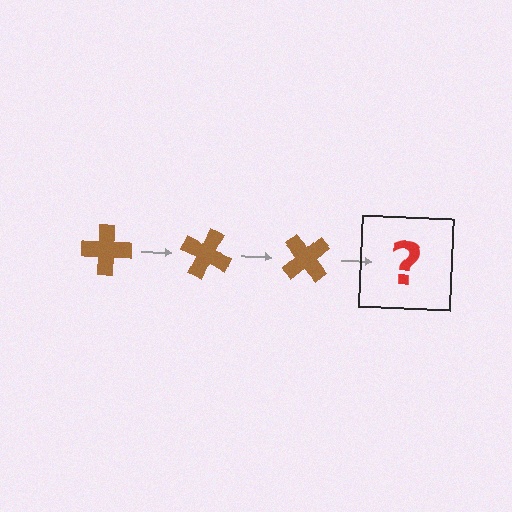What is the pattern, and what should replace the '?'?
The pattern is that the cross rotates 25 degrees each step. The '?' should be a brown cross rotated 75 degrees.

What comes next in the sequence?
The next element should be a brown cross rotated 75 degrees.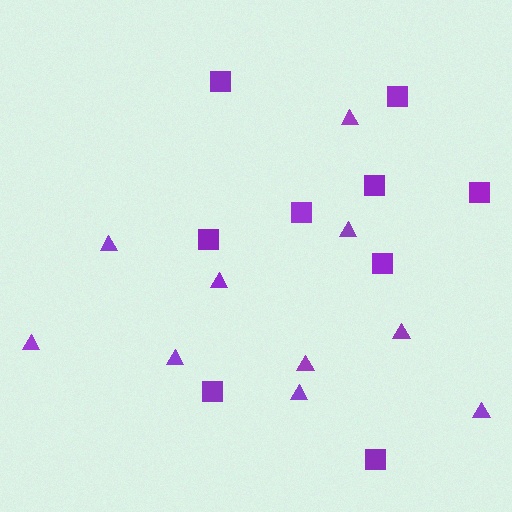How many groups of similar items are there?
There are 2 groups: one group of squares (9) and one group of triangles (10).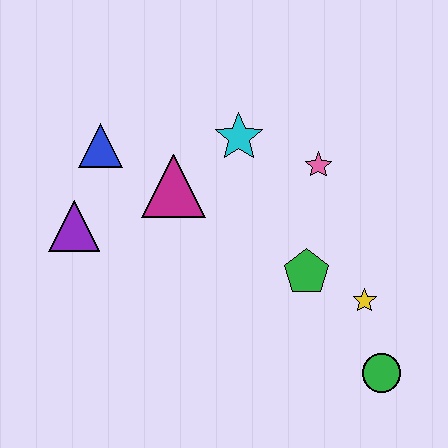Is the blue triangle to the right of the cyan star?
No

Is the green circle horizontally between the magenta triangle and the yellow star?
No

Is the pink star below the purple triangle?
No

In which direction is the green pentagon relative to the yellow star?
The green pentagon is to the left of the yellow star.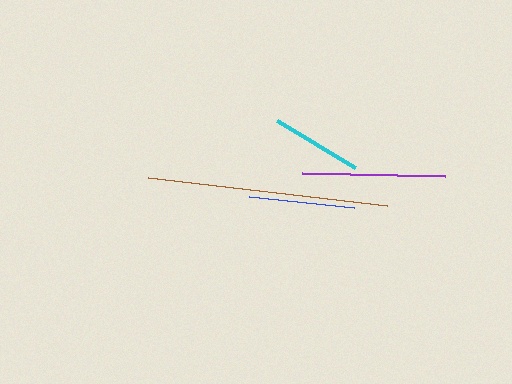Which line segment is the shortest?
The cyan line is the shortest at approximately 91 pixels.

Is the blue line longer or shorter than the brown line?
The brown line is longer than the blue line.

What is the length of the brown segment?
The brown segment is approximately 240 pixels long.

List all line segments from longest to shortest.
From longest to shortest: brown, purple, blue, cyan.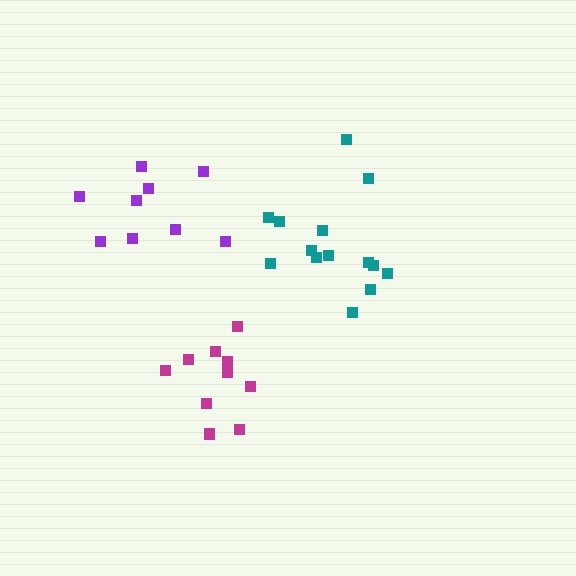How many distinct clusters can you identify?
There are 3 distinct clusters.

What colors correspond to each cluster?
The clusters are colored: teal, purple, magenta.